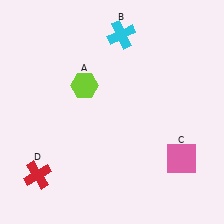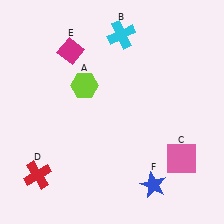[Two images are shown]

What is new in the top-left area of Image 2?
A magenta diamond (E) was added in the top-left area of Image 2.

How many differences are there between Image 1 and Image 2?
There are 2 differences between the two images.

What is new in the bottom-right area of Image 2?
A blue star (F) was added in the bottom-right area of Image 2.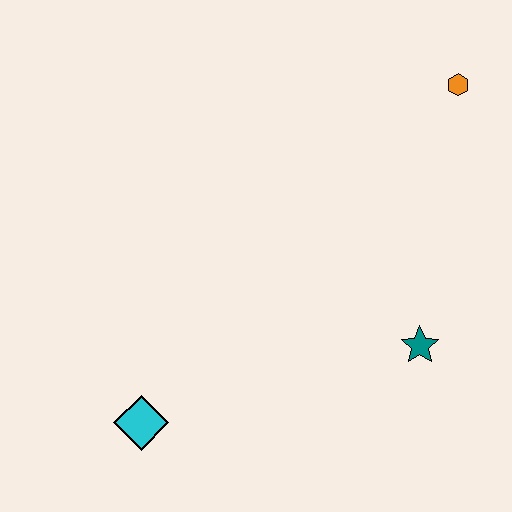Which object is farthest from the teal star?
The cyan diamond is farthest from the teal star.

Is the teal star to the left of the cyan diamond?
No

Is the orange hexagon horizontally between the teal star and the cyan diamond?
No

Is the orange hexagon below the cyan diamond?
No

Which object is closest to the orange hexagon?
The teal star is closest to the orange hexagon.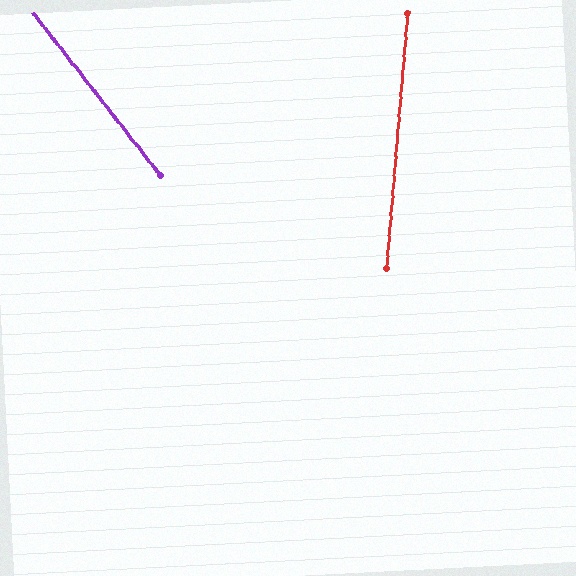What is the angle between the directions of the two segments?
Approximately 43 degrees.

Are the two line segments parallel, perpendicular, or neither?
Neither parallel nor perpendicular — they differ by about 43°.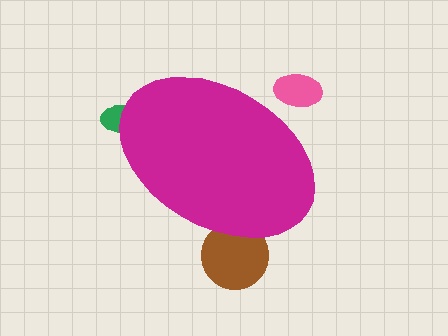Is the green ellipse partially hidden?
Yes, the green ellipse is partially hidden behind the magenta ellipse.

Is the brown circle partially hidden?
Yes, the brown circle is partially hidden behind the magenta ellipse.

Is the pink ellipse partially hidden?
Yes, the pink ellipse is partially hidden behind the magenta ellipse.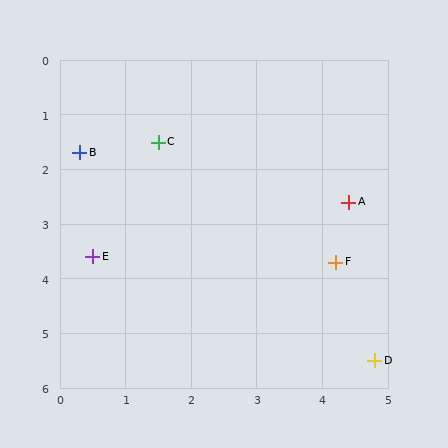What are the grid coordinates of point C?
Point C is at approximately (1.5, 1.5).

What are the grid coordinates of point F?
Point F is at approximately (4.2, 3.7).